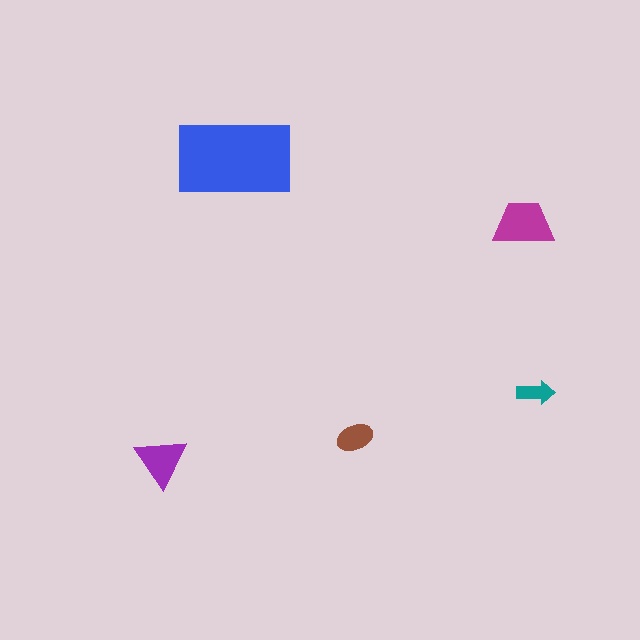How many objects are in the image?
There are 5 objects in the image.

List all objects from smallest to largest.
The teal arrow, the brown ellipse, the purple triangle, the magenta trapezoid, the blue rectangle.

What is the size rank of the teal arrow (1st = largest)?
5th.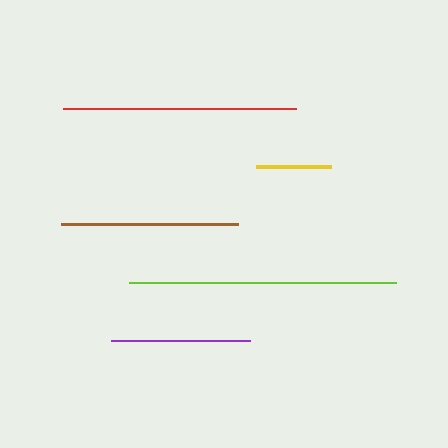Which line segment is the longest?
The lime line is the longest at approximately 267 pixels.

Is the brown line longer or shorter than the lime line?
The lime line is longer than the brown line.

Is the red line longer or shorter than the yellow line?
The red line is longer than the yellow line.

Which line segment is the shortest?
The yellow line is the shortest at approximately 74 pixels.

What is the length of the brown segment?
The brown segment is approximately 177 pixels long.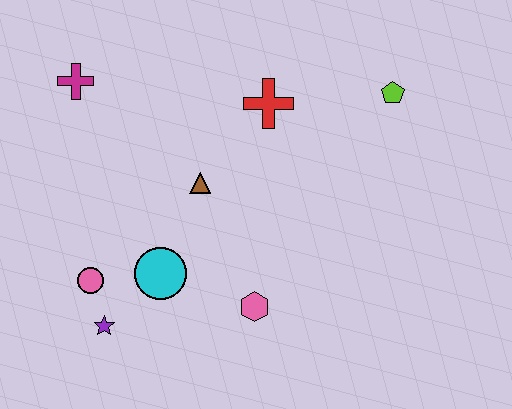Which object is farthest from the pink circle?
The lime pentagon is farthest from the pink circle.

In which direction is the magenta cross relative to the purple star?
The magenta cross is above the purple star.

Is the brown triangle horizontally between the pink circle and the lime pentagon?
Yes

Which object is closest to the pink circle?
The purple star is closest to the pink circle.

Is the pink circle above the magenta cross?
No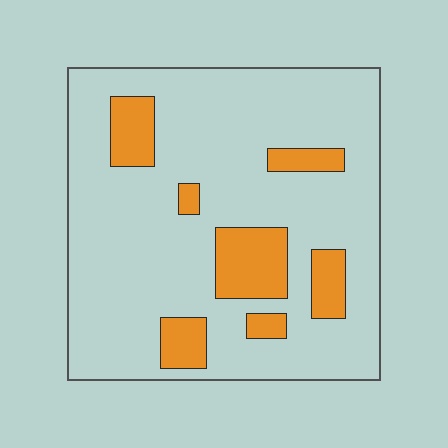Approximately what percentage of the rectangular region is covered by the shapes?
Approximately 15%.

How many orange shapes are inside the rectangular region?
7.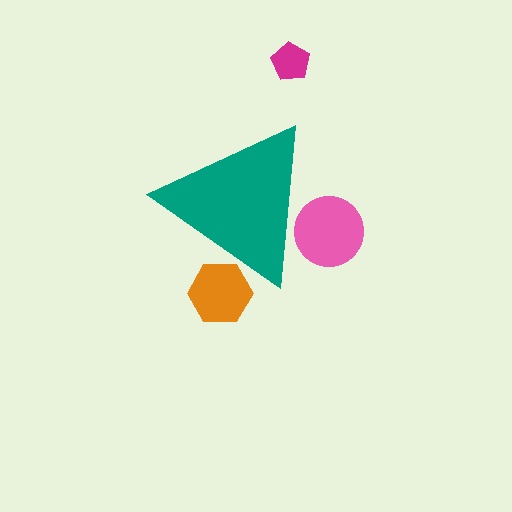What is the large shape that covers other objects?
A teal triangle.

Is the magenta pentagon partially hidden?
No, the magenta pentagon is fully visible.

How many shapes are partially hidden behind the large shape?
2 shapes are partially hidden.